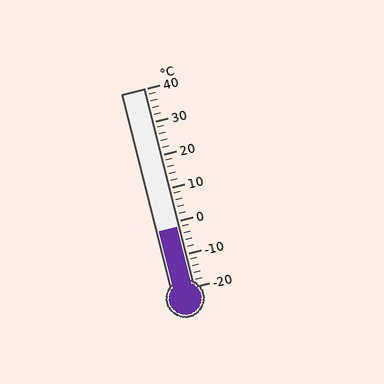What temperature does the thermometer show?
The thermometer shows approximately -2°C.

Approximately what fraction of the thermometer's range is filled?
The thermometer is filled to approximately 30% of its range.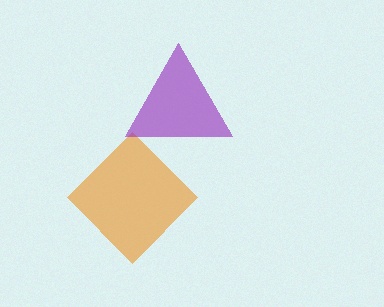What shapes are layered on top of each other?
The layered shapes are: an orange diamond, a purple triangle.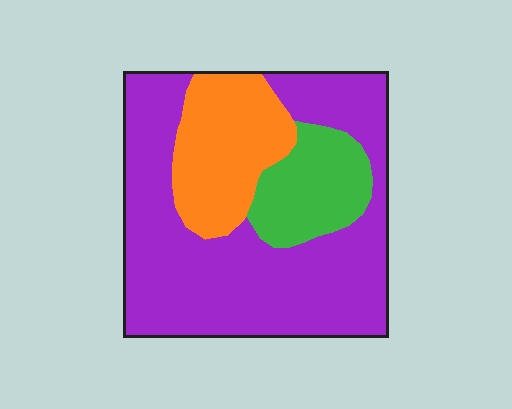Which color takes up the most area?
Purple, at roughly 65%.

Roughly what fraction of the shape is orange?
Orange covers about 20% of the shape.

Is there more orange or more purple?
Purple.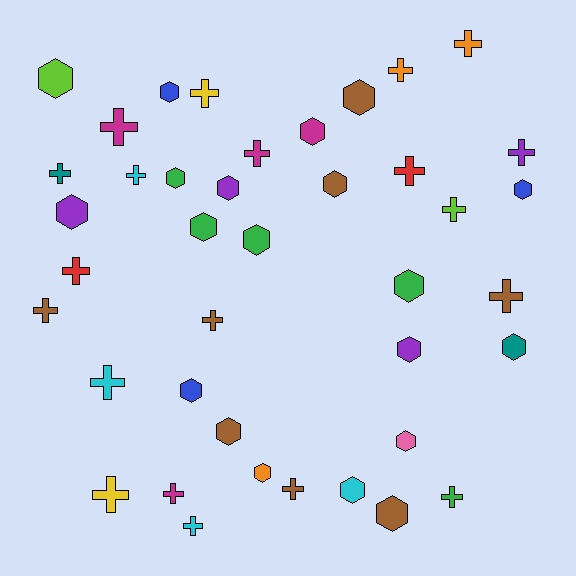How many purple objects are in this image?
There are 4 purple objects.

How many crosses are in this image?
There are 20 crosses.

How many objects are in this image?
There are 40 objects.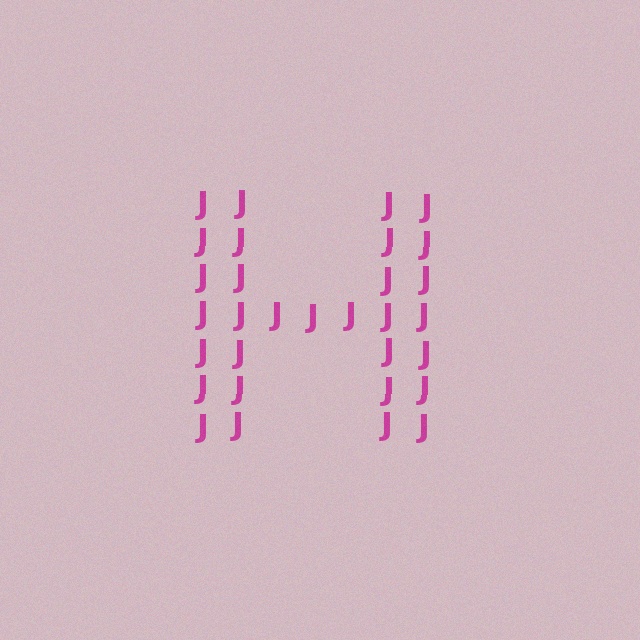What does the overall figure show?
The overall figure shows the letter H.